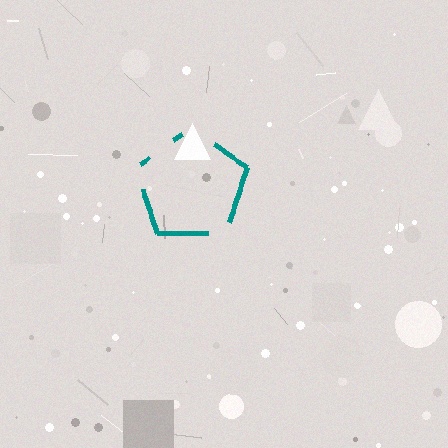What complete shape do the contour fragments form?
The contour fragments form a pentagon.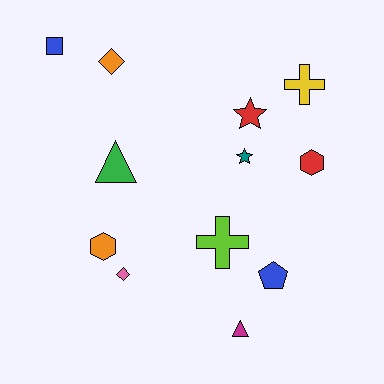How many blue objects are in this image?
There are 2 blue objects.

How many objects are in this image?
There are 12 objects.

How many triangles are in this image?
There are 2 triangles.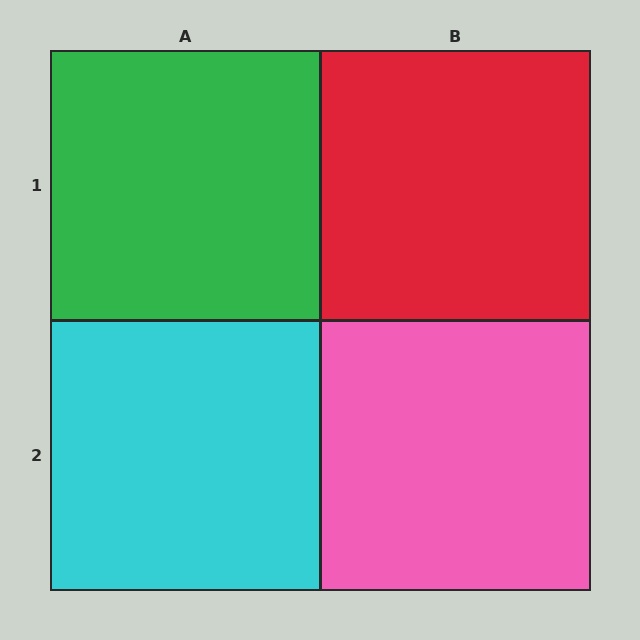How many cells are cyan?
1 cell is cyan.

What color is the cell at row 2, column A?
Cyan.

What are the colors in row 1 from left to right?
Green, red.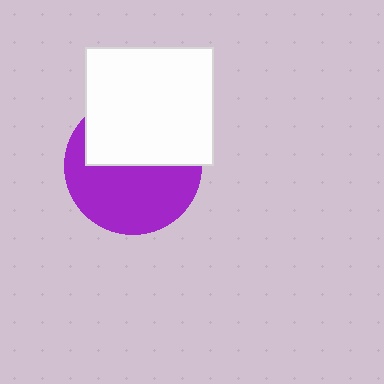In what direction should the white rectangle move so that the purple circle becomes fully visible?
The white rectangle should move up. That is the shortest direction to clear the overlap and leave the purple circle fully visible.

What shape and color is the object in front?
The object in front is a white rectangle.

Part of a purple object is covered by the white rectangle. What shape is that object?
It is a circle.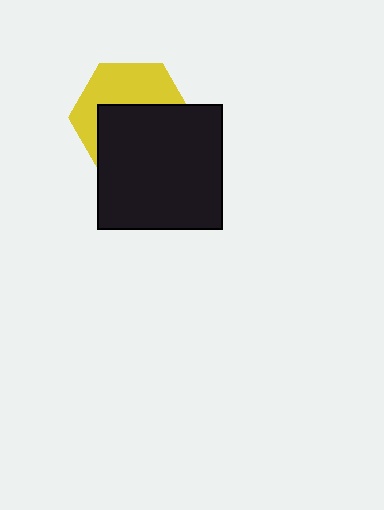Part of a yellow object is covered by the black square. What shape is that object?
It is a hexagon.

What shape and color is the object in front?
The object in front is a black square.